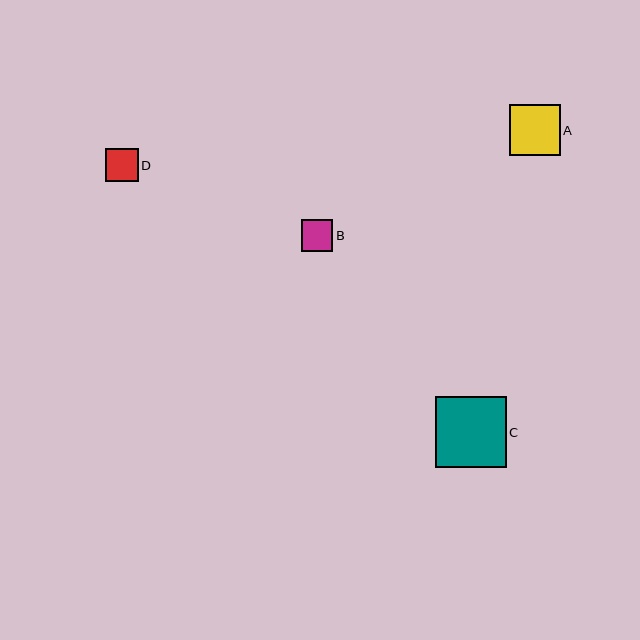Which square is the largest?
Square C is the largest with a size of approximately 71 pixels.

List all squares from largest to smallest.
From largest to smallest: C, A, D, B.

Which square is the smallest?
Square B is the smallest with a size of approximately 32 pixels.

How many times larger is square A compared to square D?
Square A is approximately 1.5 times the size of square D.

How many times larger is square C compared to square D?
Square C is approximately 2.2 times the size of square D.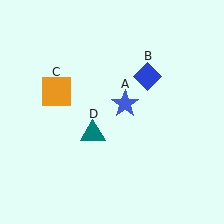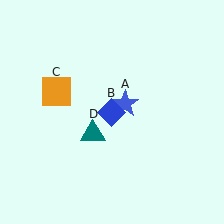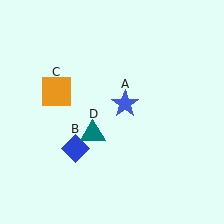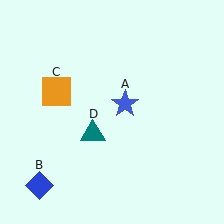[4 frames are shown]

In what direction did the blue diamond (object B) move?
The blue diamond (object B) moved down and to the left.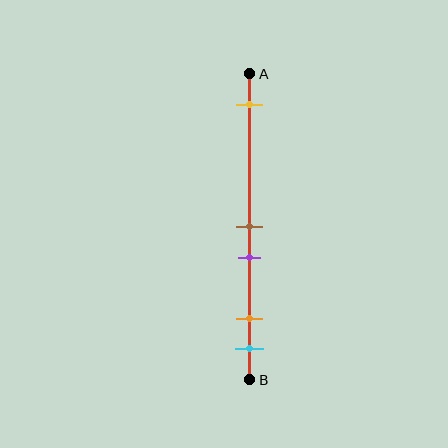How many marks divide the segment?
There are 5 marks dividing the segment.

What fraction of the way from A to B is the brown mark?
The brown mark is approximately 50% (0.5) of the way from A to B.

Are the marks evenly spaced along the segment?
No, the marks are not evenly spaced.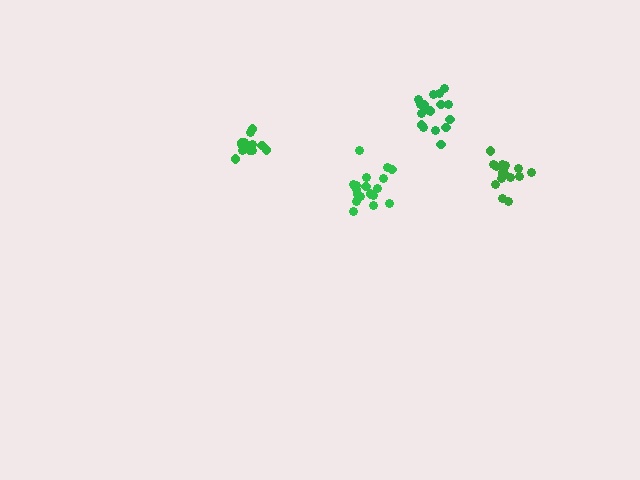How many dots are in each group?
Group 1: 14 dots, Group 2: 18 dots, Group 3: 16 dots, Group 4: 20 dots (68 total).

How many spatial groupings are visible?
There are 4 spatial groupings.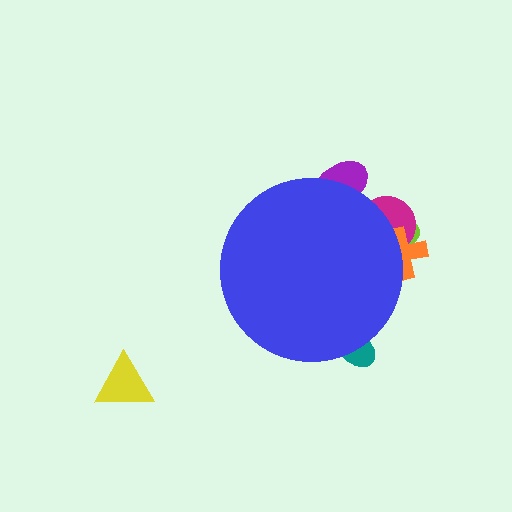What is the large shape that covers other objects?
A blue circle.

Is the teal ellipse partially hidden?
Yes, the teal ellipse is partially hidden behind the blue circle.